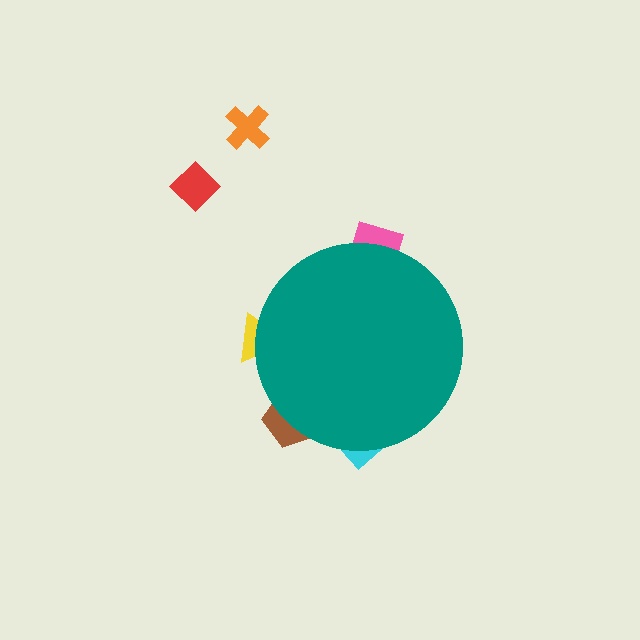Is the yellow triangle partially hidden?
Yes, the yellow triangle is partially hidden behind the teal circle.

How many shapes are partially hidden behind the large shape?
4 shapes are partially hidden.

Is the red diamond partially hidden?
No, the red diamond is fully visible.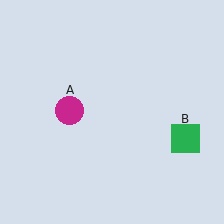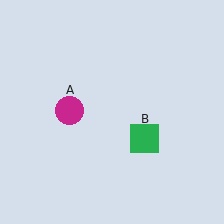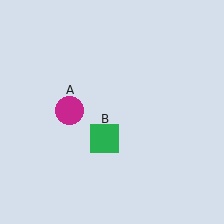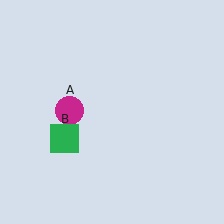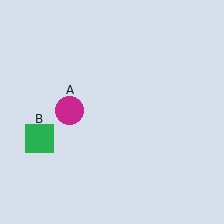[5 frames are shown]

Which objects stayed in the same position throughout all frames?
Magenta circle (object A) remained stationary.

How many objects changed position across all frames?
1 object changed position: green square (object B).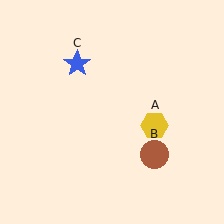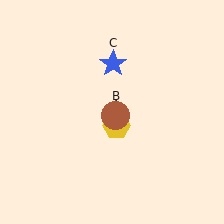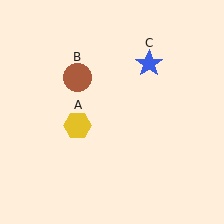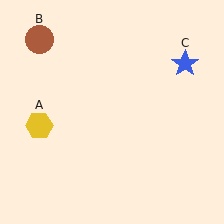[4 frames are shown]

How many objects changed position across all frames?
3 objects changed position: yellow hexagon (object A), brown circle (object B), blue star (object C).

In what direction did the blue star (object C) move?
The blue star (object C) moved right.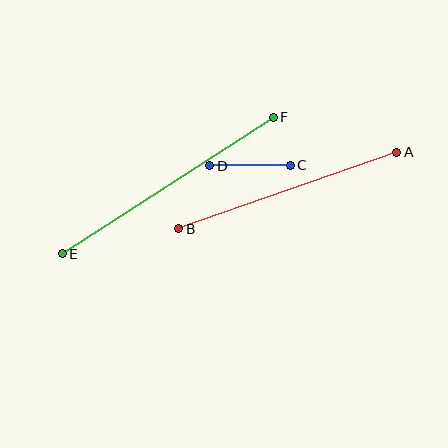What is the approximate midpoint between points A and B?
The midpoint is at approximately (288, 190) pixels.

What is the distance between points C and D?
The distance is approximately 80 pixels.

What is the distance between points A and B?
The distance is approximately 231 pixels.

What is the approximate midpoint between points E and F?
The midpoint is at approximately (168, 186) pixels.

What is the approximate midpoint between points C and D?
The midpoint is at approximately (250, 166) pixels.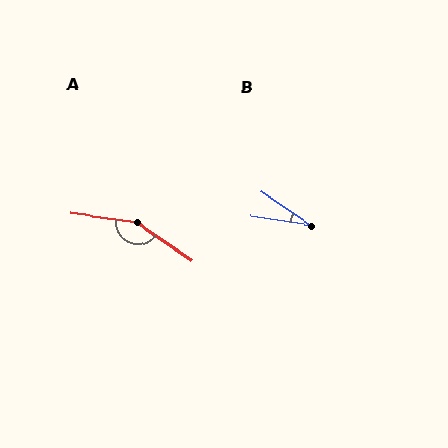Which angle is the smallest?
B, at approximately 26 degrees.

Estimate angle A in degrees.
Approximately 153 degrees.